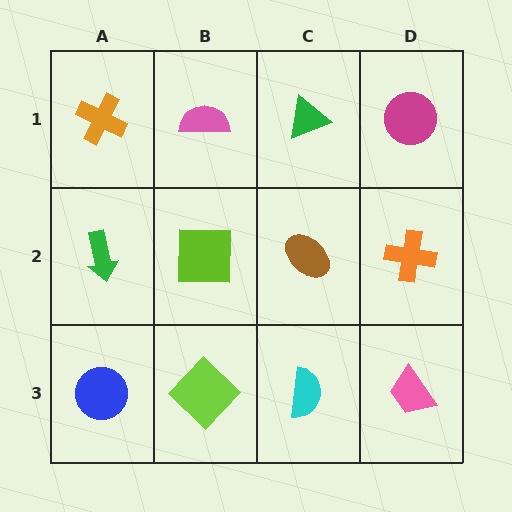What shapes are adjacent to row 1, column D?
An orange cross (row 2, column D), a green triangle (row 1, column C).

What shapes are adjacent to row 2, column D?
A magenta circle (row 1, column D), a pink trapezoid (row 3, column D), a brown ellipse (row 2, column C).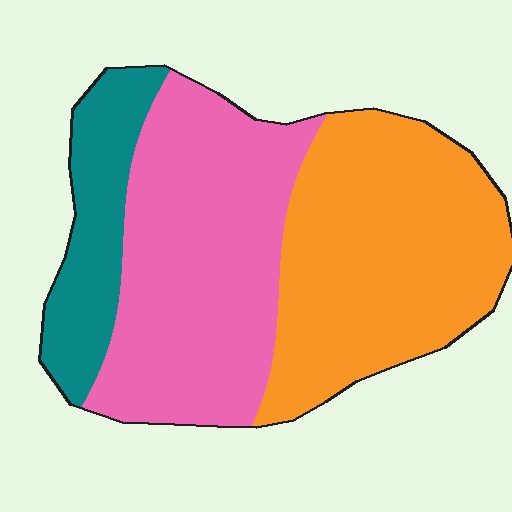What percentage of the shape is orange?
Orange takes up about two fifths (2/5) of the shape.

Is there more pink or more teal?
Pink.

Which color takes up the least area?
Teal, at roughly 15%.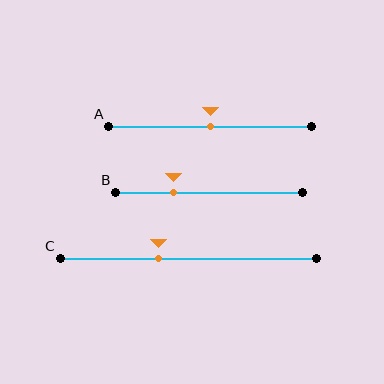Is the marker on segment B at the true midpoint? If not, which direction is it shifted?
No, the marker on segment B is shifted to the left by about 19% of the segment length.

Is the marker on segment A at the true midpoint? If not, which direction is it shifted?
Yes, the marker on segment A is at the true midpoint.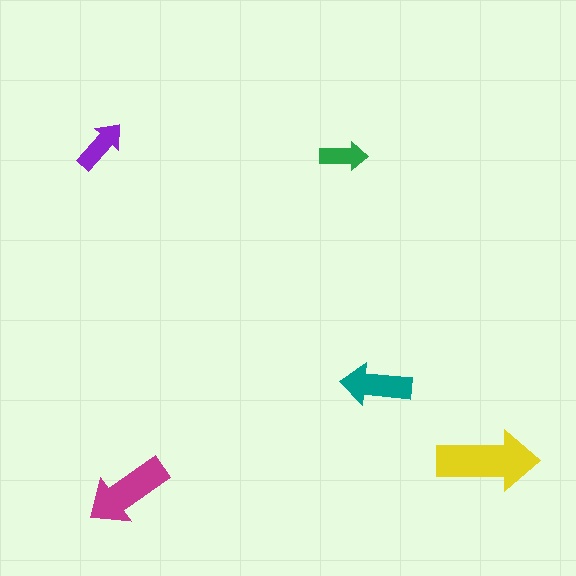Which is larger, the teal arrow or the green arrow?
The teal one.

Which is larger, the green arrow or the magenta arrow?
The magenta one.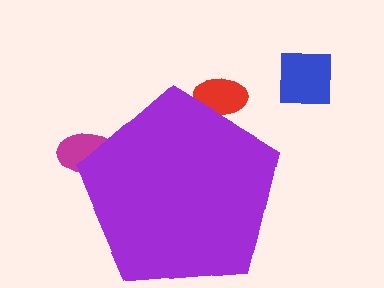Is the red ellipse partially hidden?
Yes, the red ellipse is partially hidden behind the purple pentagon.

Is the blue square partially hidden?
No, the blue square is fully visible.